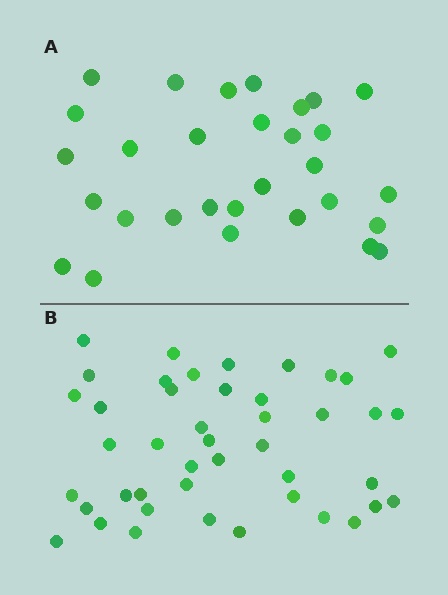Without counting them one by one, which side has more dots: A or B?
Region B (the bottom region) has more dots.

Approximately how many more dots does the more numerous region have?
Region B has approximately 15 more dots than region A.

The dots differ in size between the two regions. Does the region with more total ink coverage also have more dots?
No. Region A has more total ink coverage because its dots are larger, but region B actually contains more individual dots. Total area can be misleading — the number of items is what matters here.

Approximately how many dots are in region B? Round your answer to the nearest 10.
About 40 dots. (The exact count is 44, which rounds to 40.)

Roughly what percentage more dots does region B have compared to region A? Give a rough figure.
About 45% more.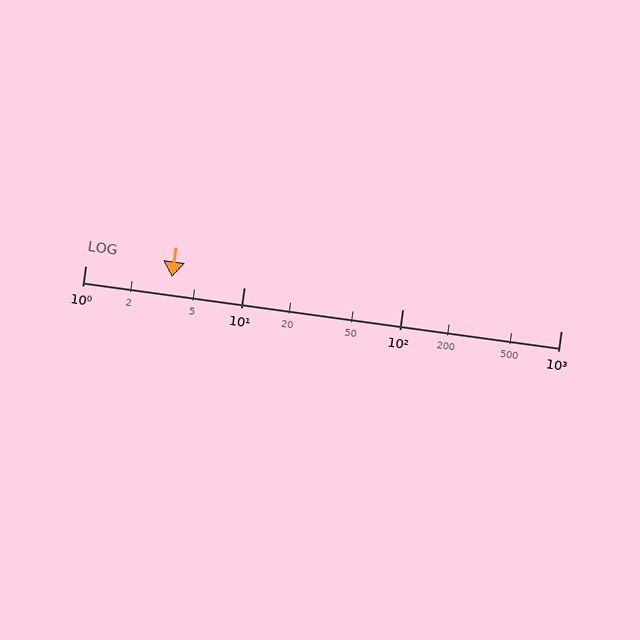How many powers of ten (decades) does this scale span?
The scale spans 3 decades, from 1 to 1000.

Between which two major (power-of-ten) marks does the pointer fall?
The pointer is between 1 and 10.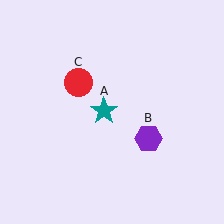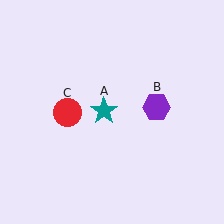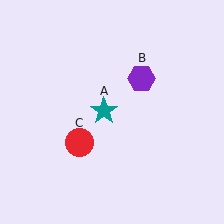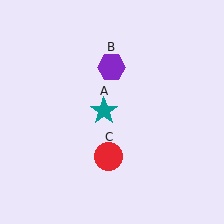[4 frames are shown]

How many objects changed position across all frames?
2 objects changed position: purple hexagon (object B), red circle (object C).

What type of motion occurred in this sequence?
The purple hexagon (object B), red circle (object C) rotated counterclockwise around the center of the scene.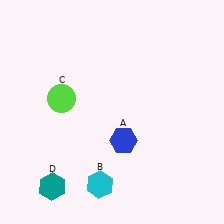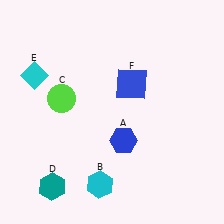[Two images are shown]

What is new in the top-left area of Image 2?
A cyan diamond (E) was added in the top-left area of Image 2.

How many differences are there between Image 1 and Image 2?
There are 2 differences between the two images.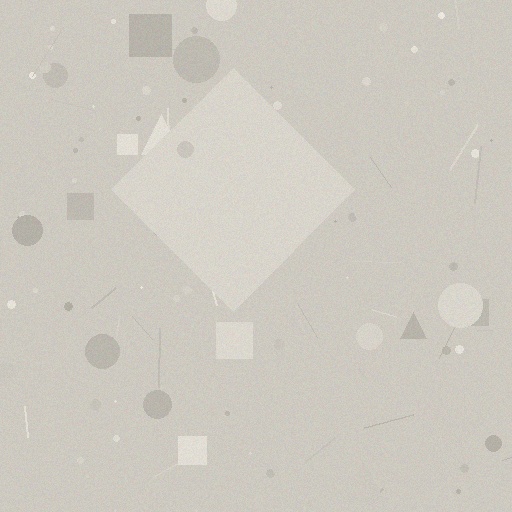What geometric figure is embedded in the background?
A diamond is embedded in the background.